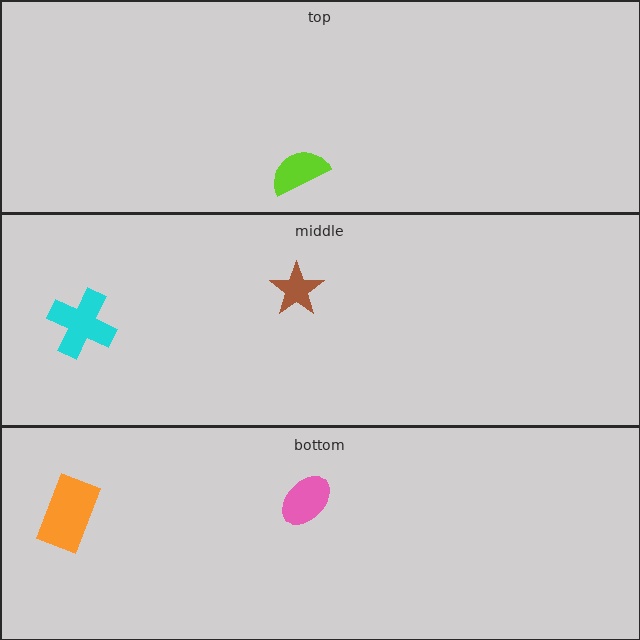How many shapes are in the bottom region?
2.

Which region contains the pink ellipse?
The bottom region.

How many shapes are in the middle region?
2.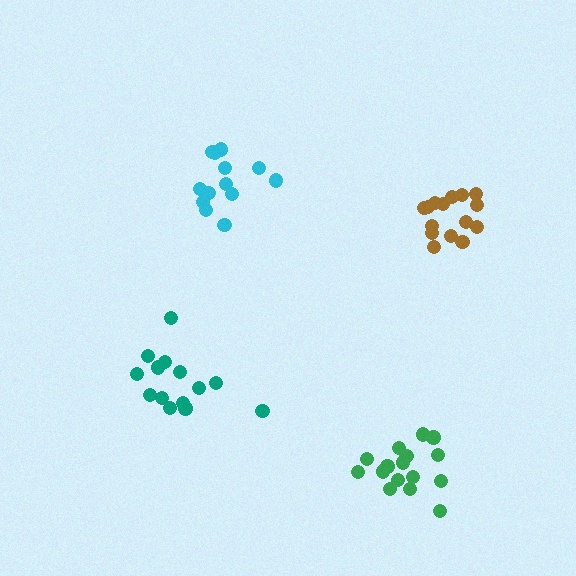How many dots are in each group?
Group 1: 15 dots, Group 2: 16 dots, Group 3: 13 dots, Group 4: 14 dots (58 total).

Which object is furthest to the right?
The brown cluster is rightmost.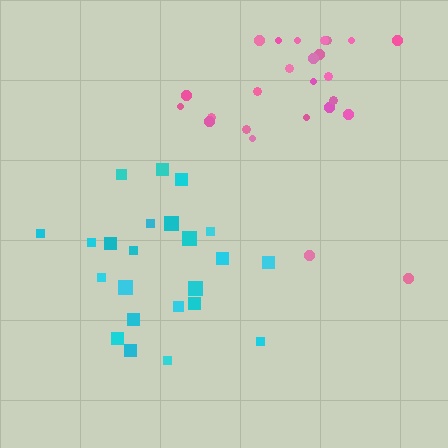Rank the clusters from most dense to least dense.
pink, cyan.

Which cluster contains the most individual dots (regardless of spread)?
Pink (26).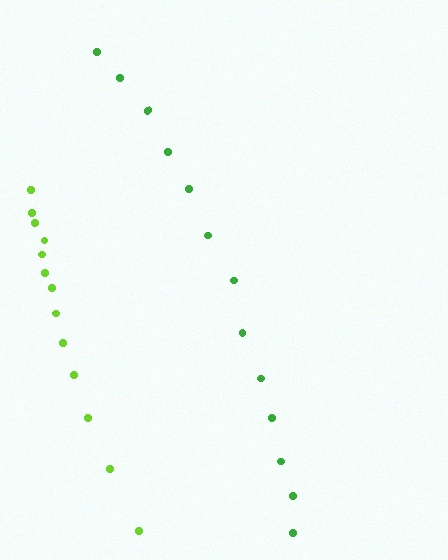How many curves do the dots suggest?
There are 2 distinct paths.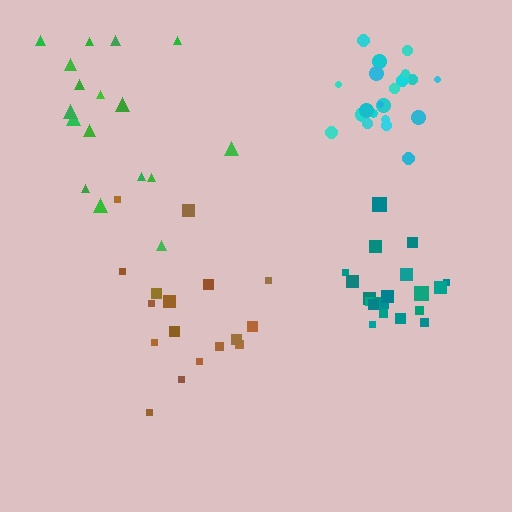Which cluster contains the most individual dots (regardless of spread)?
Cyan (21).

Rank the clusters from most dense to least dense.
teal, cyan, brown, green.